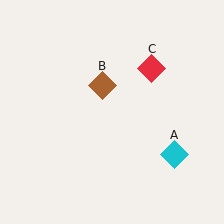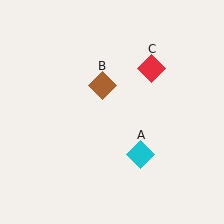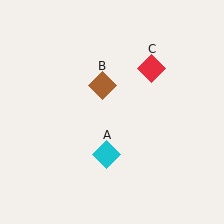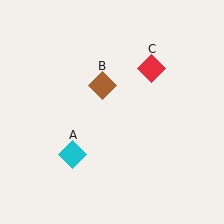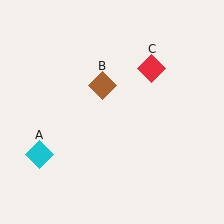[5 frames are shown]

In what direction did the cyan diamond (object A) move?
The cyan diamond (object A) moved left.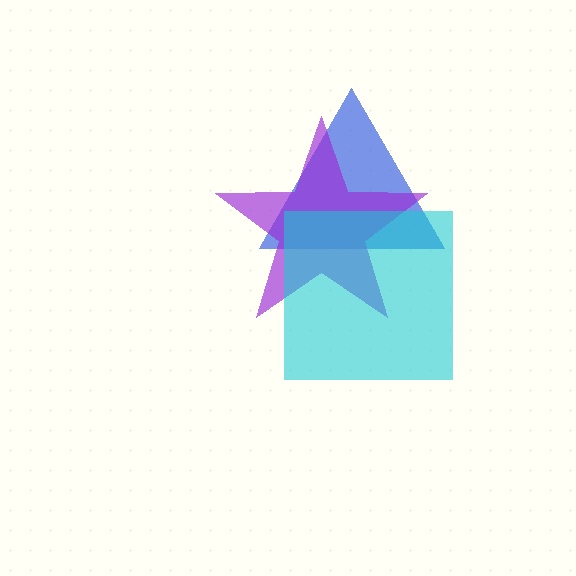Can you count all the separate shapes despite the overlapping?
Yes, there are 3 separate shapes.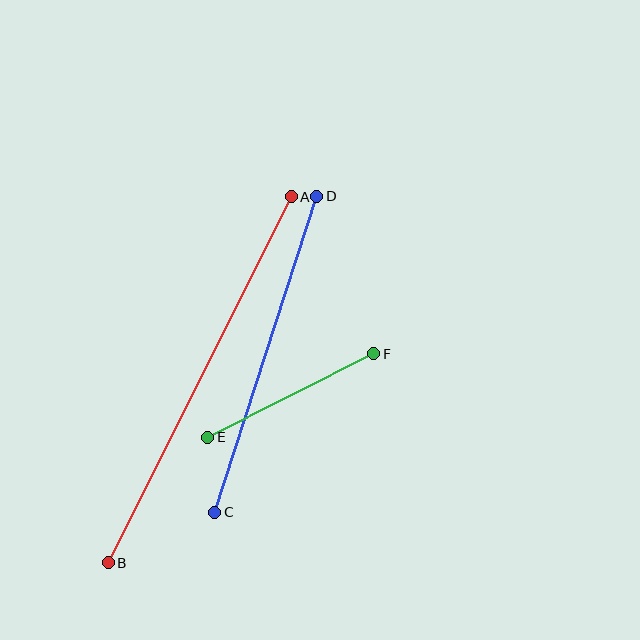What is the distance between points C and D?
The distance is approximately 332 pixels.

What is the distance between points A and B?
The distance is approximately 409 pixels.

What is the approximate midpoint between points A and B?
The midpoint is at approximately (200, 380) pixels.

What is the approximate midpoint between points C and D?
The midpoint is at approximately (266, 354) pixels.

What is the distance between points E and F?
The distance is approximately 186 pixels.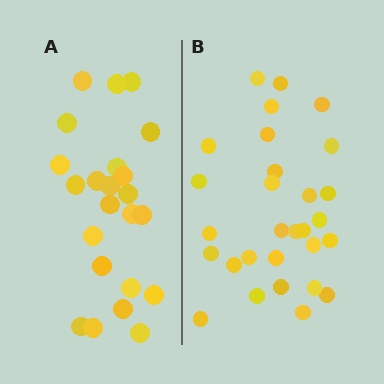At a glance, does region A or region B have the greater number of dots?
Region B (the right region) has more dots.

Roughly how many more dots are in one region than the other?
Region B has about 6 more dots than region A.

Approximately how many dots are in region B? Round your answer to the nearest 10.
About 30 dots. (The exact count is 29, which rounds to 30.)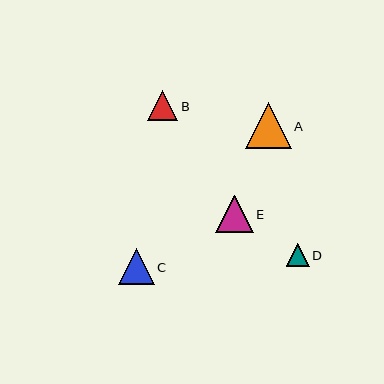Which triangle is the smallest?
Triangle D is the smallest with a size of approximately 23 pixels.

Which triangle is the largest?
Triangle A is the largest with a size of approximately 46 pixels.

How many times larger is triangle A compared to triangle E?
Triangle A is approximately 1.2 times the size of triangle E.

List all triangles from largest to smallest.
From largest to smallest: A, E, C, B, D.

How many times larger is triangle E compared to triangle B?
Triangle E is approximately 1.2 times the size of triangle B.